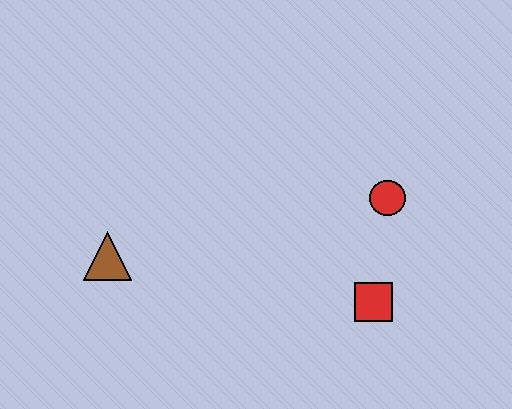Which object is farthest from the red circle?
The brown triangle is farthest from the red circle.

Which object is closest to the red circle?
The red square is closest to the red circle.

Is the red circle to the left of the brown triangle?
No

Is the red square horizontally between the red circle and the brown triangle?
Yes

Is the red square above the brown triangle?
No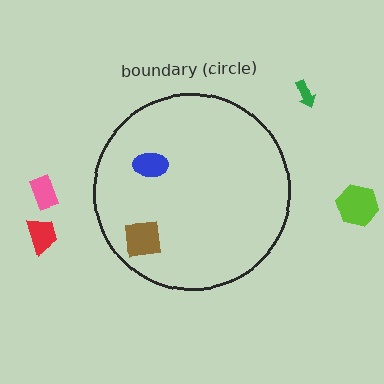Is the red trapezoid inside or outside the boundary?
Outside.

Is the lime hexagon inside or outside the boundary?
Outside.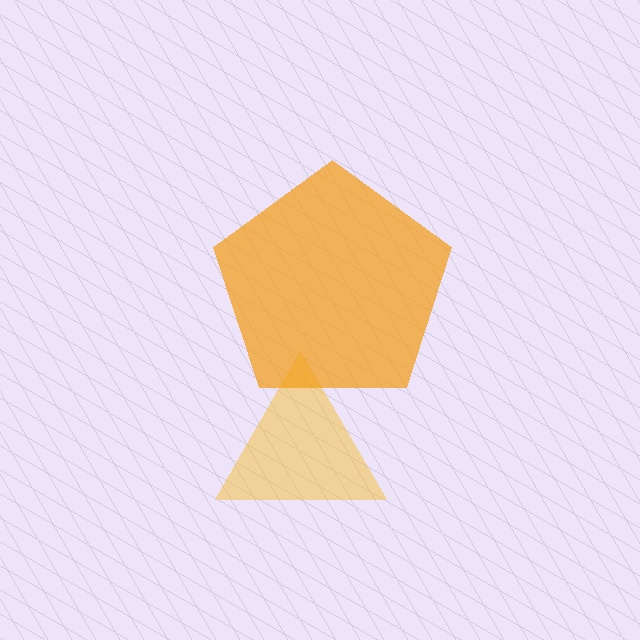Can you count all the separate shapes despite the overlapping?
Yes, there are 2 separate shapes.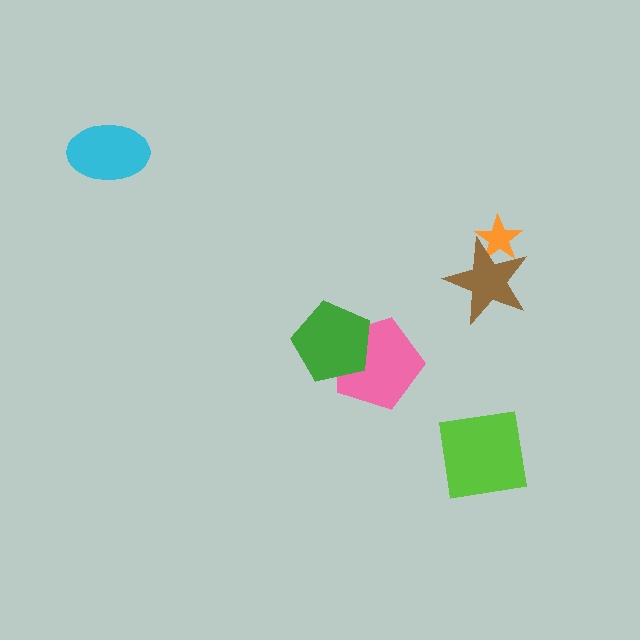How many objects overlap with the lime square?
0 objects overlap with the lime square.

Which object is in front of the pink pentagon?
The green pentagon is in front of the pink pentagon.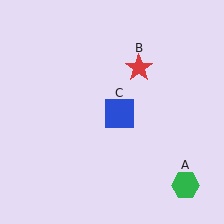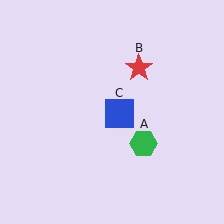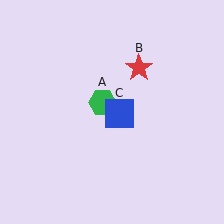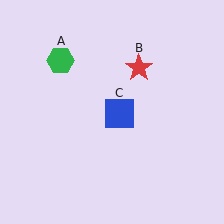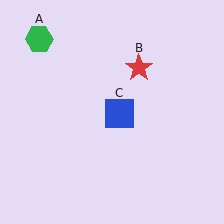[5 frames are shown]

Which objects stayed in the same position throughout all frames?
Red star (object B) and blue square (object C) remained stationary.